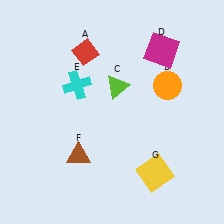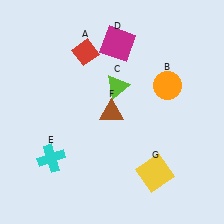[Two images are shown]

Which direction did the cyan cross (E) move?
The cyan cross (E) moved down.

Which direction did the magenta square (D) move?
The magenta square (D) moved left.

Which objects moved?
The objects that moved are: the magenta square (D), the cyan cross (E), the brown triangle (F).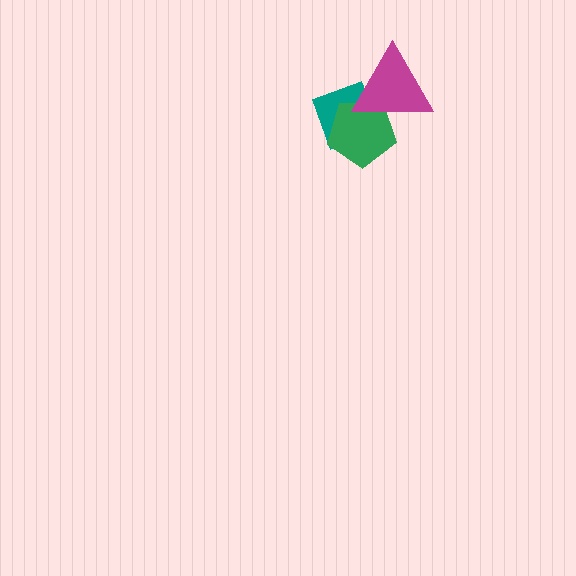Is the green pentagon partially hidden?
Yes, it is partially covered by another shape.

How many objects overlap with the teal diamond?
2 objects overlap with the teal diamond.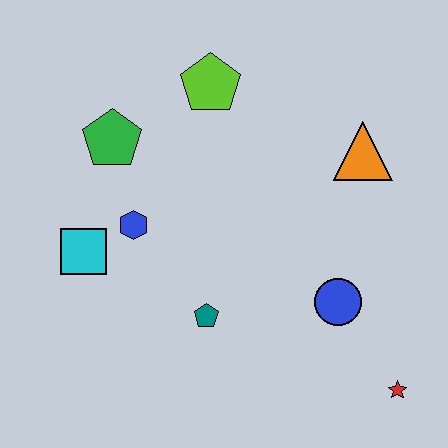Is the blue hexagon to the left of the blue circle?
Yes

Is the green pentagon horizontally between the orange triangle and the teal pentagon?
No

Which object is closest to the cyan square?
The blue hexagon is closest to the cyan square.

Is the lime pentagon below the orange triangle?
No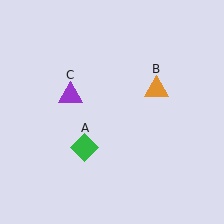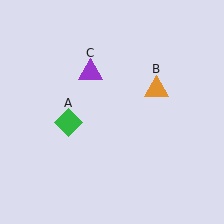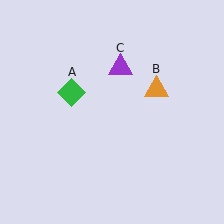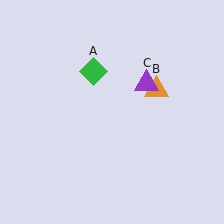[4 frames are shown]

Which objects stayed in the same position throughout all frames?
Orange triangle (object B) remained stationary.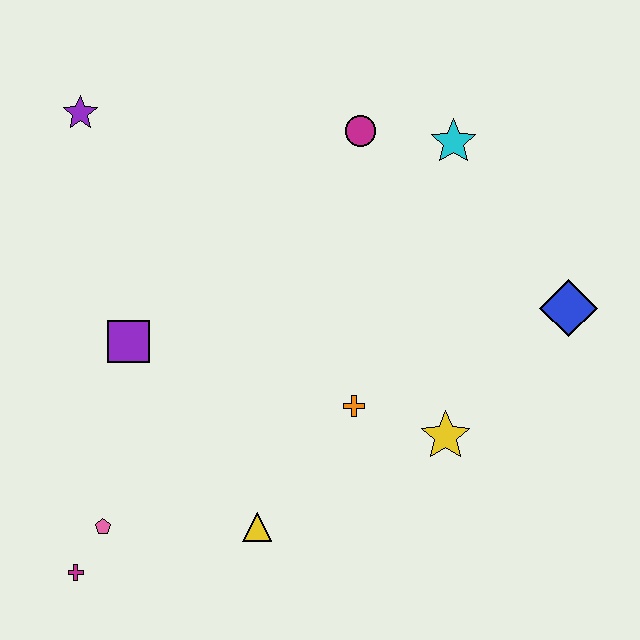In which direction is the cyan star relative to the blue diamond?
The cyan star is above the blue diamond.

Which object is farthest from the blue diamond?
The magenta cross is farthest from the blue diamond.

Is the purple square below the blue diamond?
Yes